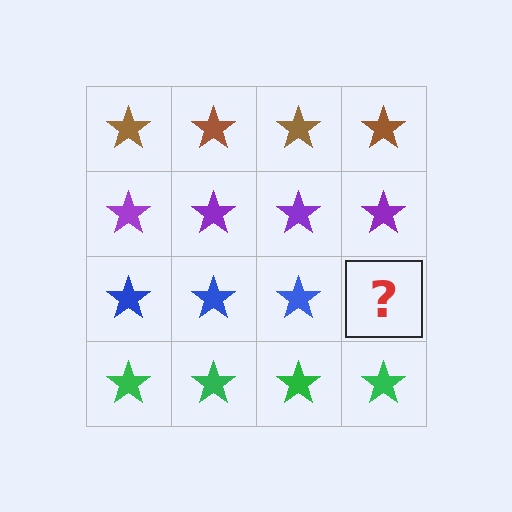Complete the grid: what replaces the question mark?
The question mark should be replaced with a blue star.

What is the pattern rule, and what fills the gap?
The rule is that each row has a consistent color. The gap should be filled with a blue star.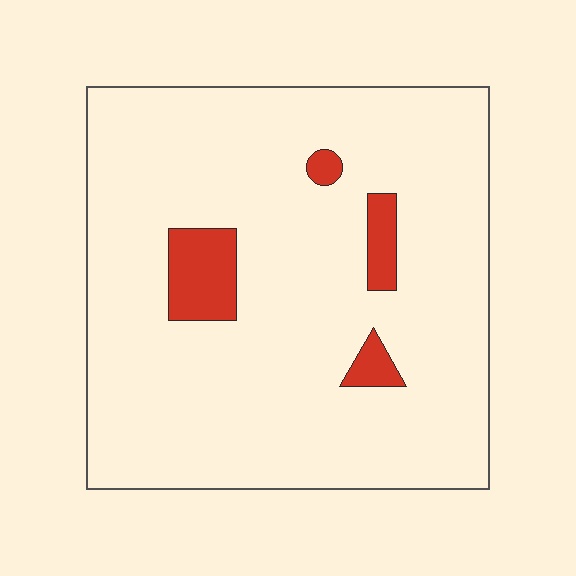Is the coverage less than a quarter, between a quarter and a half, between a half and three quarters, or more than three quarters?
Less than a quarter.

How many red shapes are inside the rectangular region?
4.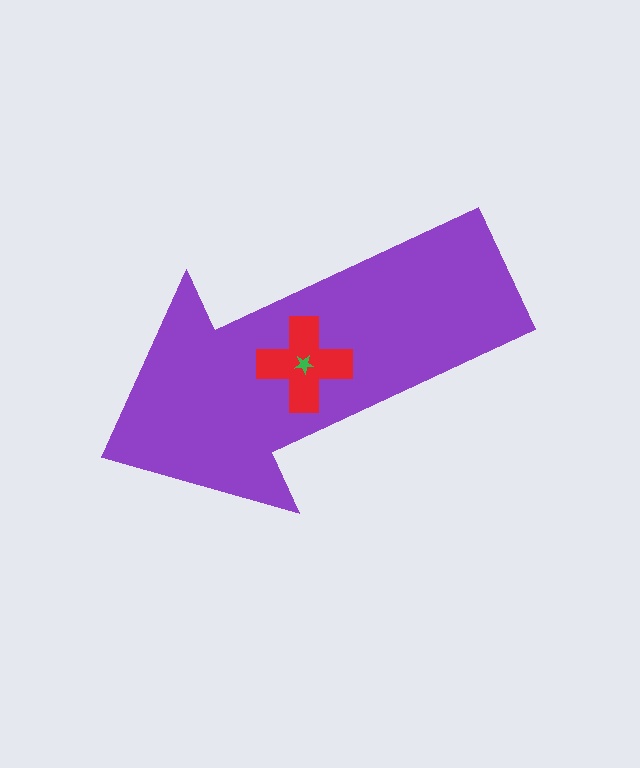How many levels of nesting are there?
3.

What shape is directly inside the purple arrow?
The red cross.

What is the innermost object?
The green star.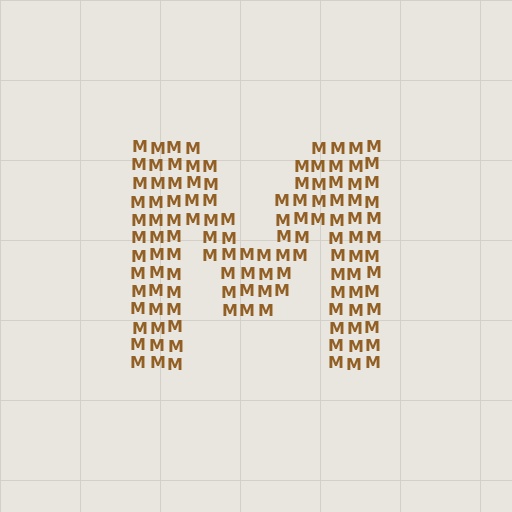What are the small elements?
The small elements are letter M's.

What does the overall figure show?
The overall figure shows the letter M.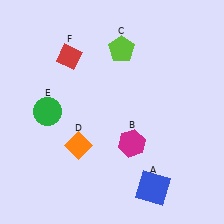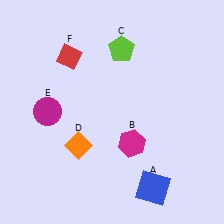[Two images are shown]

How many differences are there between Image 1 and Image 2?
There is 1 difference between the two images.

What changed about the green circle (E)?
In Image 1, E is green. In Image 2, it changed to magenta.